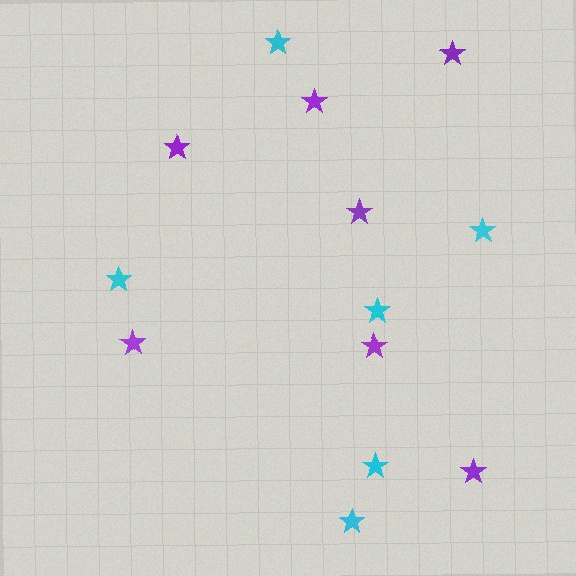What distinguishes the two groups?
There are 2 groups: one group of cyan stars (6) and one group of purple stars (7).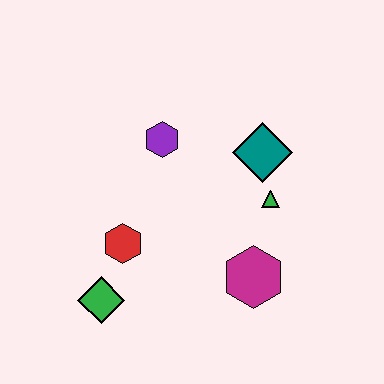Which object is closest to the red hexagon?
The green diamond is closest to the red hexagon.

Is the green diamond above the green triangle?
No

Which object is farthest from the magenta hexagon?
The purple hexagon is farthest from the magenta hexagon.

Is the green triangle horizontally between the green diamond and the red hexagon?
No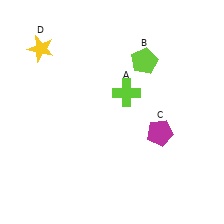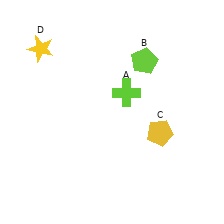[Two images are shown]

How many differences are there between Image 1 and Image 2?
There is 1 difference between the two images.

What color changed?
The pentagon (C) changed from magenta in Image 1 to yellow in Image 2.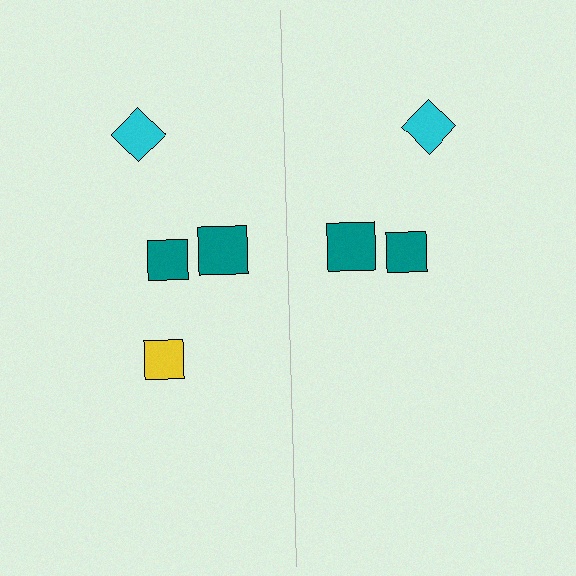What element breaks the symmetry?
A yellow square is missing from the right side.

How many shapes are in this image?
There are 7 shapes in this image.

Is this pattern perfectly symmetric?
No, the pattern is not perfectly symmetric. A yellow square is missing from the right side.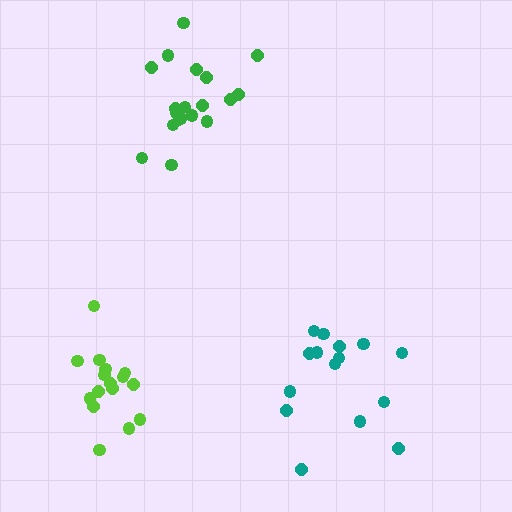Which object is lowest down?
The lime cluster is bottommost.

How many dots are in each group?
Group 1: 19 dots, Group 2: 15 dots, Group 3: 16 dots (50 total).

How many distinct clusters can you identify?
There are 3 distinct clusters.